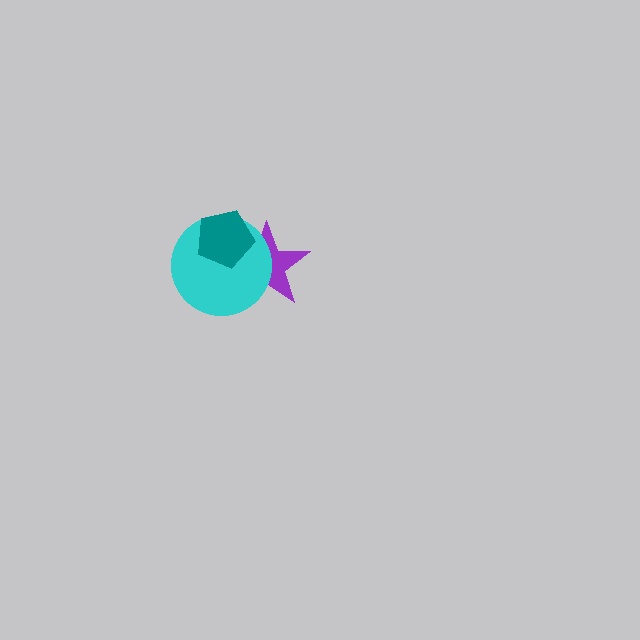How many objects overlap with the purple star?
2 objects overlap with the purple star.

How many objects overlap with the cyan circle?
2 objects overlap with the cyan circle.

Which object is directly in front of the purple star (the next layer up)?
The cyan circle is directly in front of the purple star.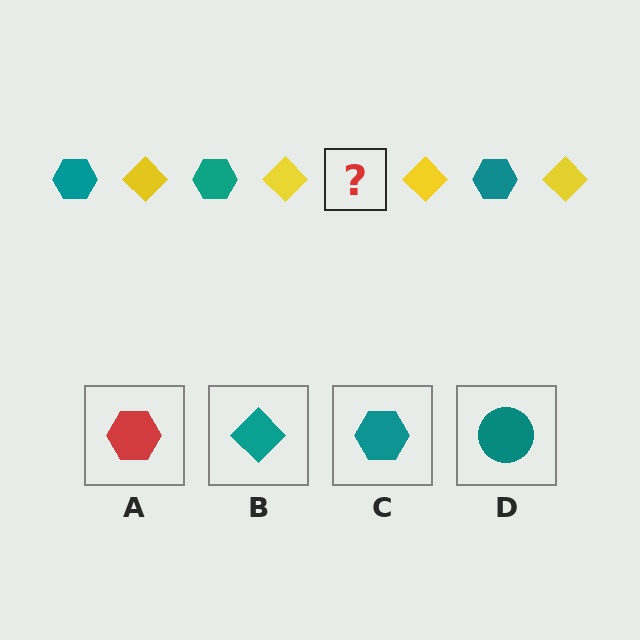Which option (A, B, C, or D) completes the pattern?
C.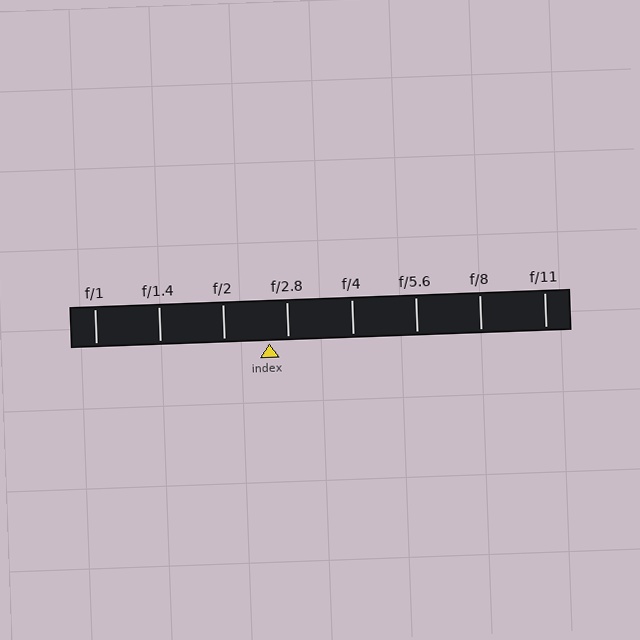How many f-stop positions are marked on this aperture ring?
There are 8 f-stop positions marked.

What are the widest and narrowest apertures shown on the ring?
The widest aperture shown is f/1 and the narrowest is f/11.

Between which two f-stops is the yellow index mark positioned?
The index mark is between f/2 and f/2.8.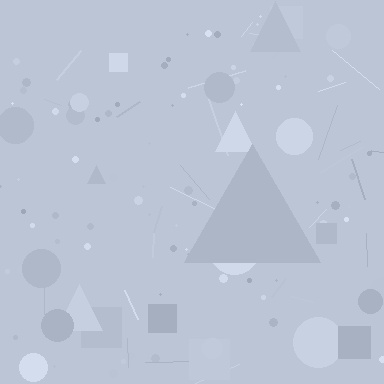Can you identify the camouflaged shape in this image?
The camouflaged shape is a triangle.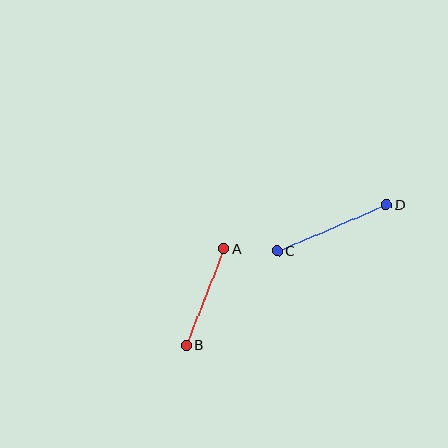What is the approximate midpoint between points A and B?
The midpoint is at approximately (205, 297) pixels.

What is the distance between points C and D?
The distance is approximately 118 pixels.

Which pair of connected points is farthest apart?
Points C and D are farthest apart.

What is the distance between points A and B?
The distance is approximately 104 pixels.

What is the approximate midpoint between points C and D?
The midpoint is at approximately (332, 228) pixels.